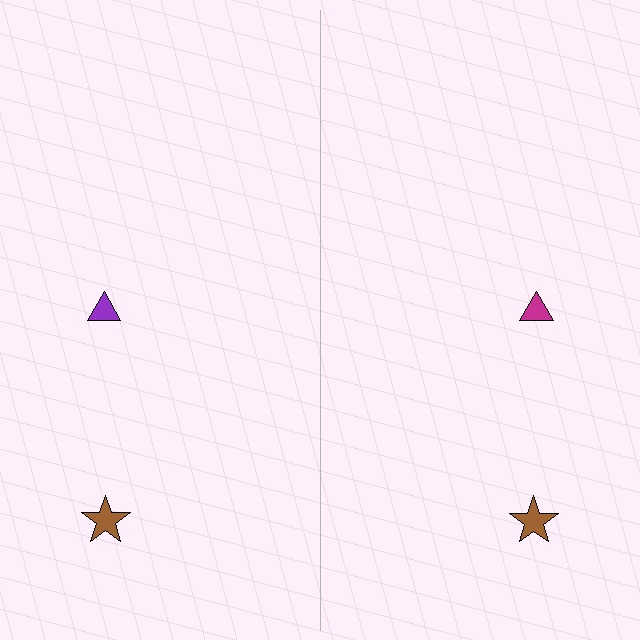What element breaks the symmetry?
The magenta triangle on the right side breaks the symmetry — its mirror counterpart is purple.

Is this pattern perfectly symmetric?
No, the pattern is not perfectly symmetric. The magenta triangle on the right side breaks the symmetry — its mirror counterpart is purple.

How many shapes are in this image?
There are 4 shapes in this image.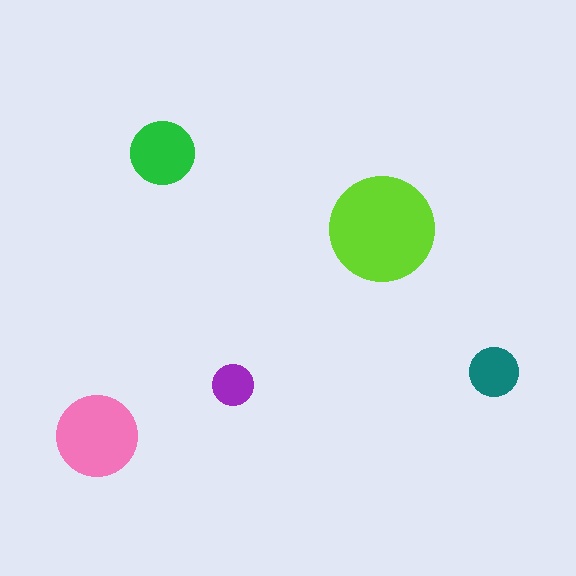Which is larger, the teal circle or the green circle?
The green one.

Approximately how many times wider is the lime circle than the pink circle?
About 1.5 times wider.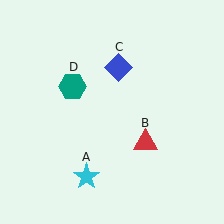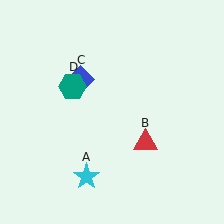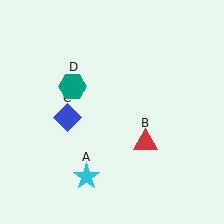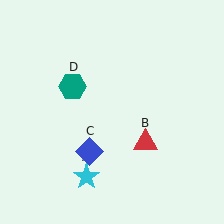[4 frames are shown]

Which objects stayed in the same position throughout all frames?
Cyan star (object A) and red triangle (object B) and teal hexagon (object D) remained stationary.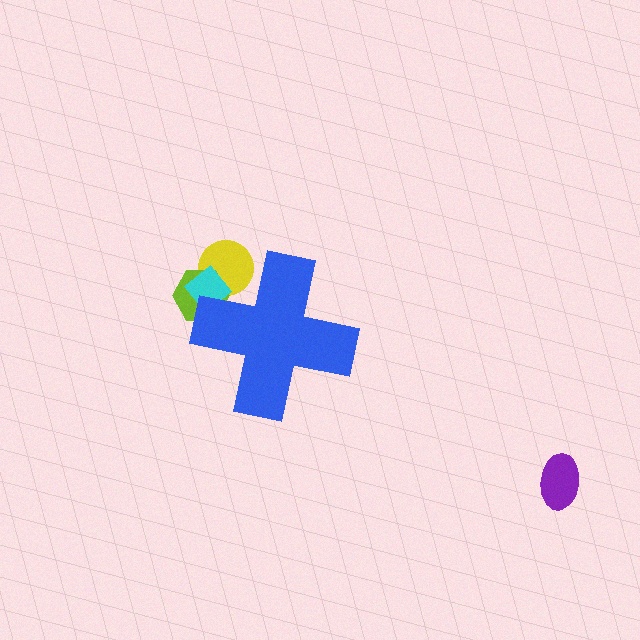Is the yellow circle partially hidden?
Yes, the yellow circle is partially hidden behind the blue cross.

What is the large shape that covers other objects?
A blue cross.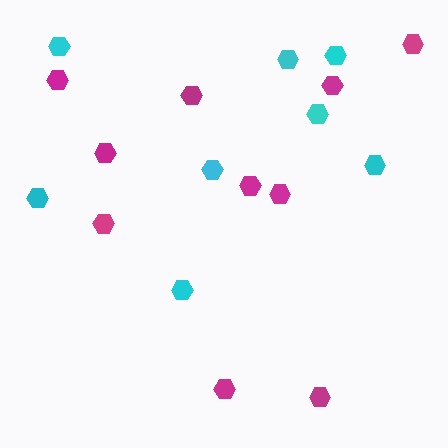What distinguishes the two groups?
There are 2 groups: one group of cyan hexagons (8) and one group of magenta hexagons (10).